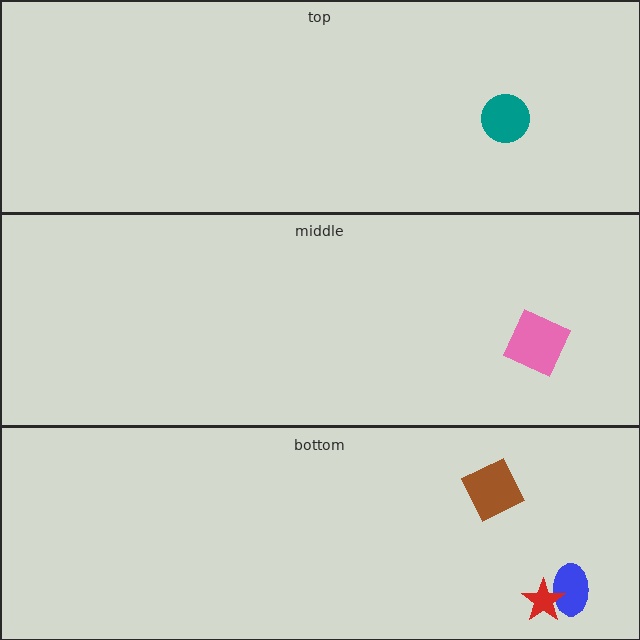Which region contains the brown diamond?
The bottom region.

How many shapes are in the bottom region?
3.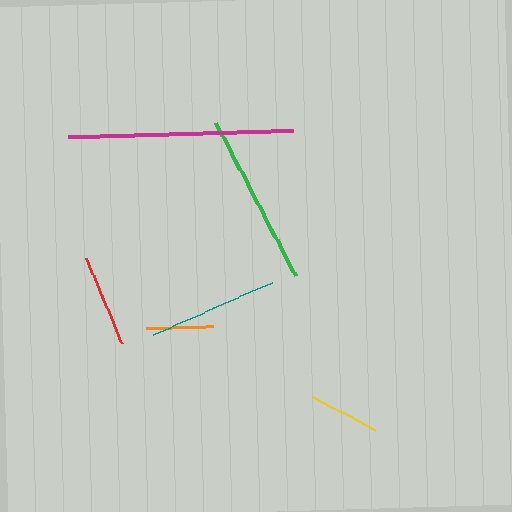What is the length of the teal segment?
The teal segment is approximately 129 pixels long.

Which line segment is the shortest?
The orange line is the shortest at approximately 67 pixels.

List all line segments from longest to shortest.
From longest to shortest: magenta, green, teal, red, yellow, orange.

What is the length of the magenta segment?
The magenta segment is approximately 225 pixels long.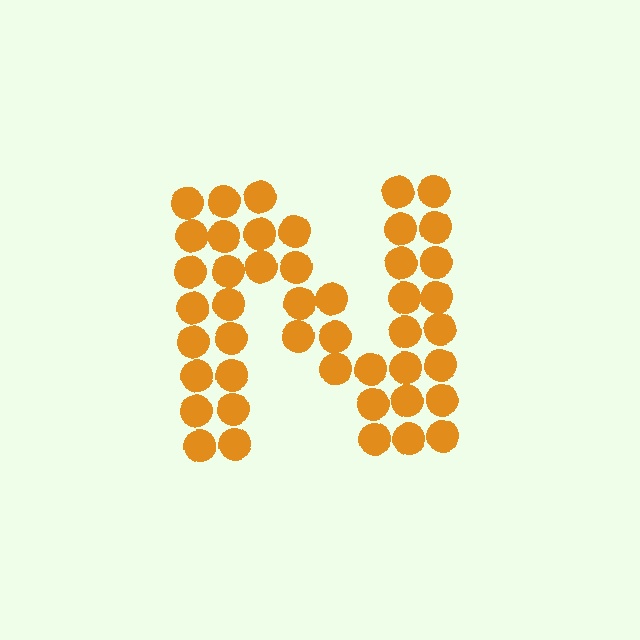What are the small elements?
The small elements are circles.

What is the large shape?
The large shape is the letter N.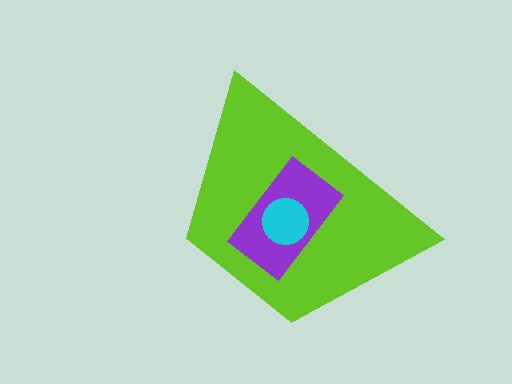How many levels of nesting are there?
3.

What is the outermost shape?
The lime trapezoid.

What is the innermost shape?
The cyan circle.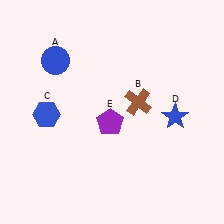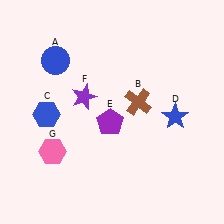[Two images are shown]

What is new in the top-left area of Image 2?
A purple star (F) was added in the top-left area of Image 2.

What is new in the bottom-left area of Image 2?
A pink hexagon (G) was added in the bottom-left area of Image 2.